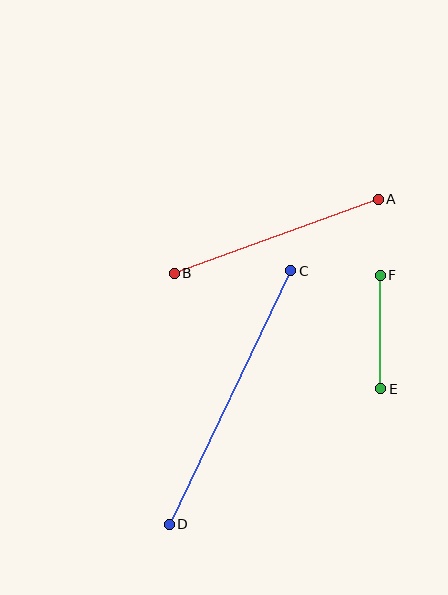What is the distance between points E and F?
The distance is approximately 114 pixels.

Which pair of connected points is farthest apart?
Points C and D are farthest apart.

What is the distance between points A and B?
The distance is approximately 217 pixels.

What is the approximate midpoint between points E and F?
The midpoint is at approximately (380, 332) pixels.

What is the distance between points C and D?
The distance is approximately 281 pixels.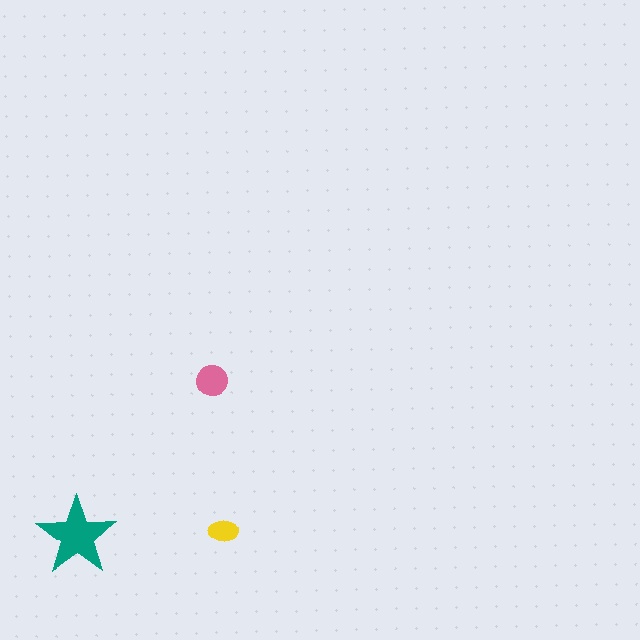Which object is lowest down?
The teal star is bottommost.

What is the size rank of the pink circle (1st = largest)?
2nd.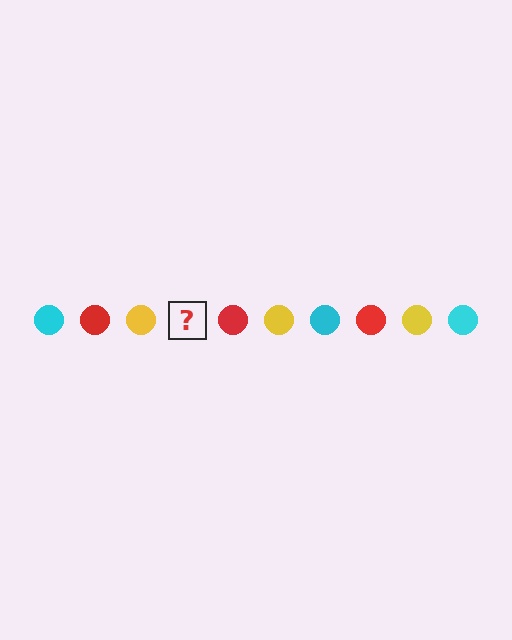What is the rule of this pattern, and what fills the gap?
The rule is that the pattern cycles through cyan, red, yellow circles. The gap should be filled with a cyan circle.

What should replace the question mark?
The question mark should be replaced with a cyan circle.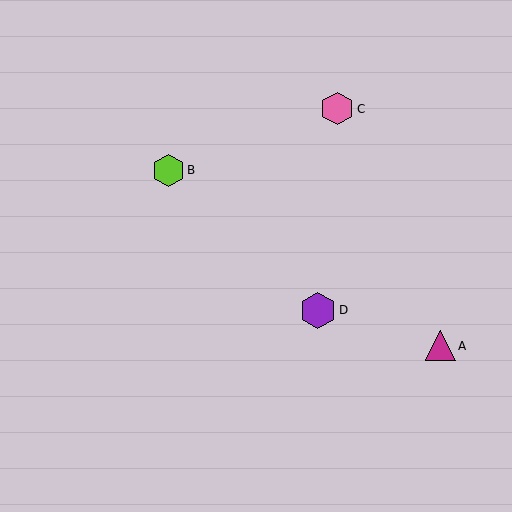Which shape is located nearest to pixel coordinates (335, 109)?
The pink hexagon (labeled C) at (337, 109) is nearest to that location.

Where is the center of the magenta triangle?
The center of the magenta triangle is at (440, 346).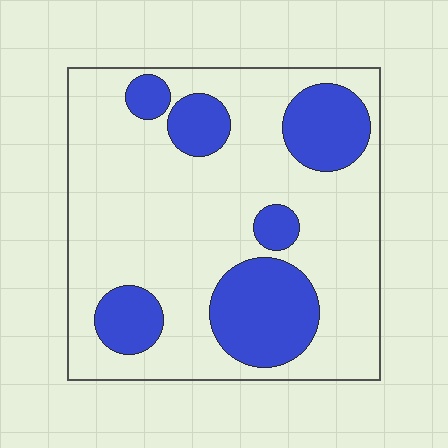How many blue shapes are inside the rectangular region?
6.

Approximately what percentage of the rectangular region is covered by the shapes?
Approximately 25%.